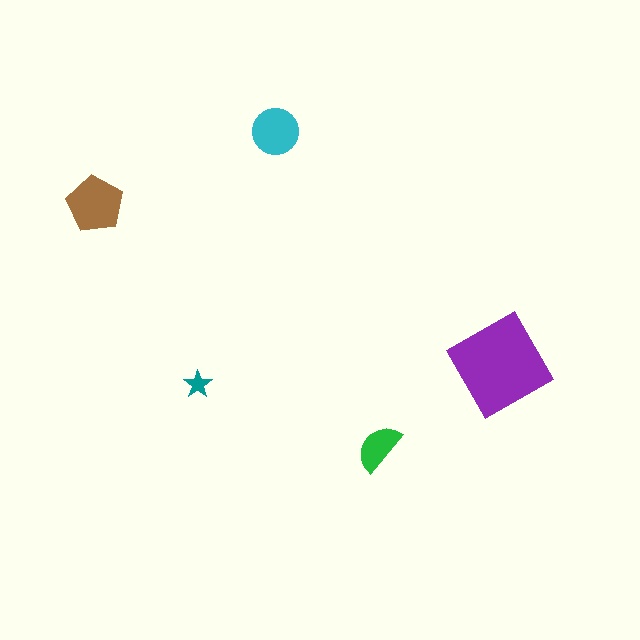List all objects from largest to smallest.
The purple diamond, the brown pentagon, the cyan circle, the green semicircle, the teal star.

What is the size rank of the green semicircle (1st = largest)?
4th.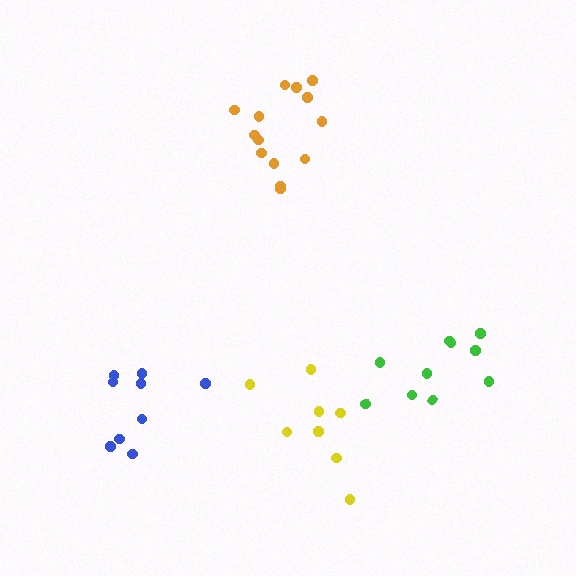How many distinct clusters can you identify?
There are 4 distinct clusters.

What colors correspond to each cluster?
The clusters are colored: green, orange, blue, yellow.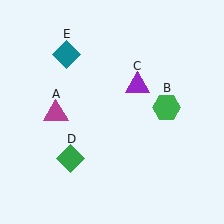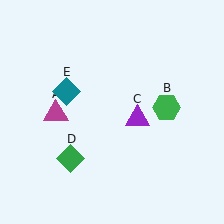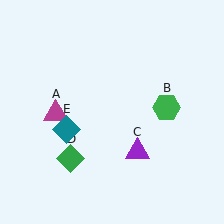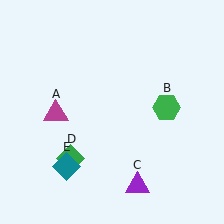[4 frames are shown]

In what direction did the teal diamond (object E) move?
The teal diamond (object E) moved down.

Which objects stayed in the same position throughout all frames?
Magenta triangle (object A) and green hexagon (object B) and green diamond (object D) remained stationary.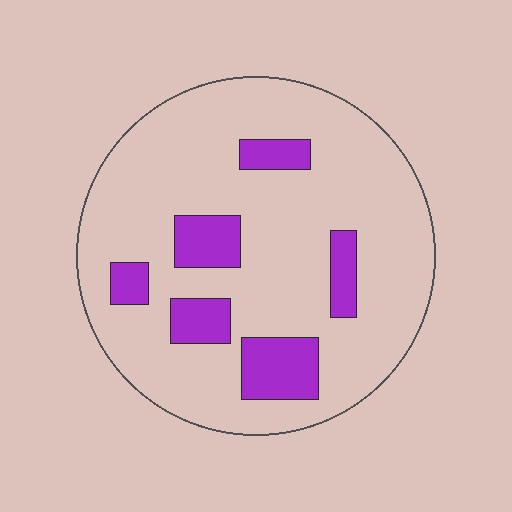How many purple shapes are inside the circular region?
6.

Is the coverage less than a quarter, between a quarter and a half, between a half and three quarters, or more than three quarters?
Less than a quarter.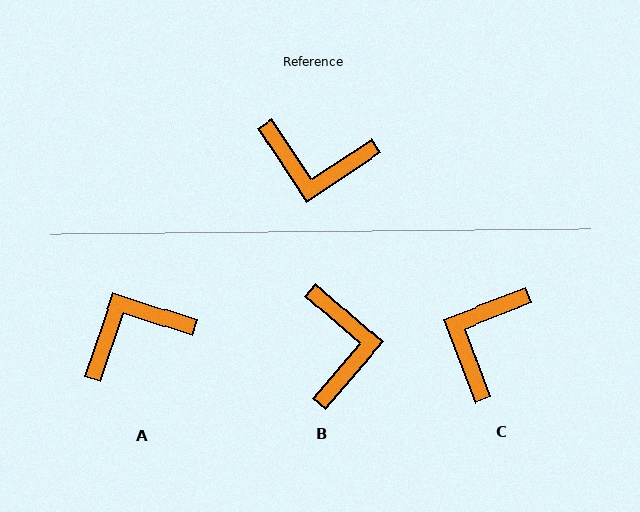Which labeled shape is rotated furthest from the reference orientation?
A, about 142 degrees away.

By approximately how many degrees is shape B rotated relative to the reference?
Approximately 106 degrees counter-clockwise.